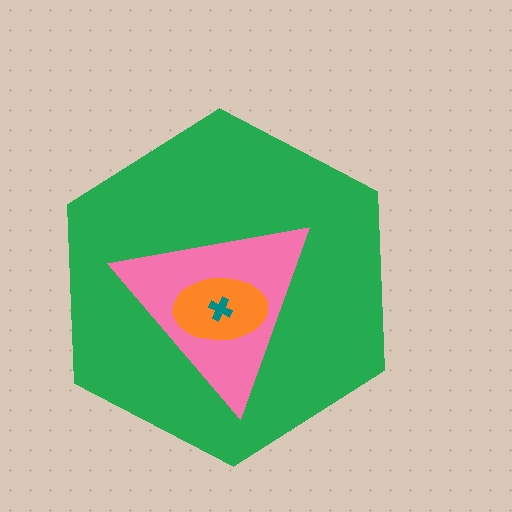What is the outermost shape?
The green hexagon.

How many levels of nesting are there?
4.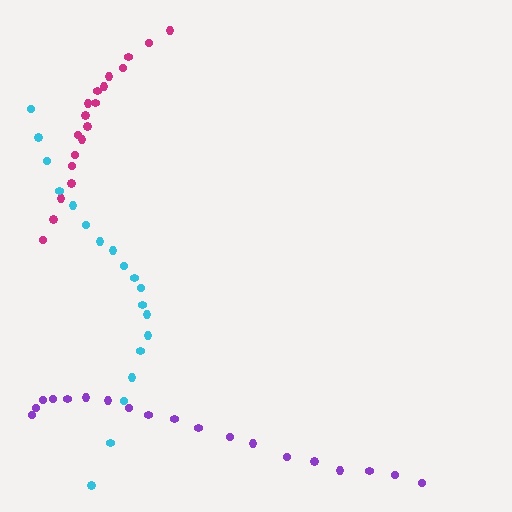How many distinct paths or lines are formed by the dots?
There are 3 distinct paths.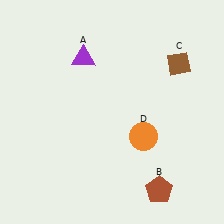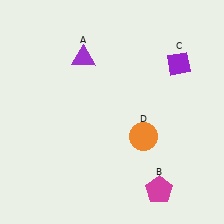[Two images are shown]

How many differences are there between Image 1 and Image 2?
There are 2 differences between the two images.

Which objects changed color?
B changed from brown to magenta. C changed from brown to purple.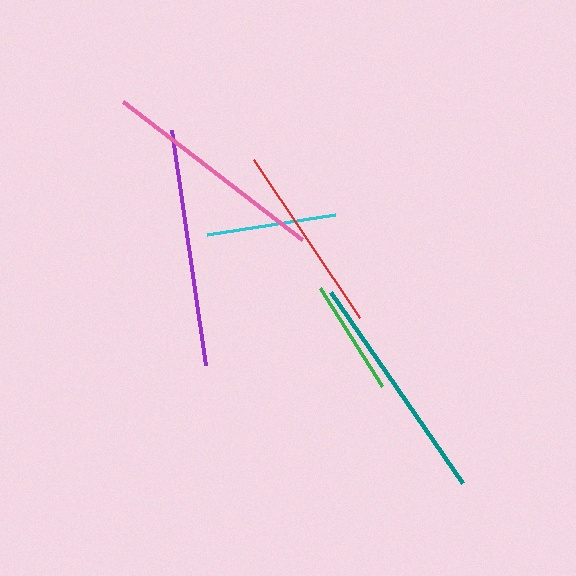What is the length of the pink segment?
The pink segment is approximately 226 pixels long.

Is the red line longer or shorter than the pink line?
The pink line is longer than the red line.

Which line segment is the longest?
The purple line is the longest at approximately 237 pixels.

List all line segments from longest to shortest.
From longest to shortest: purple, teal, pink, red, cyan, green.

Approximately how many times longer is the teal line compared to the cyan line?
The teal line is approximately 1.8 times the length of the cyan line.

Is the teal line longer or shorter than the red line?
The teal line is longer than the red line.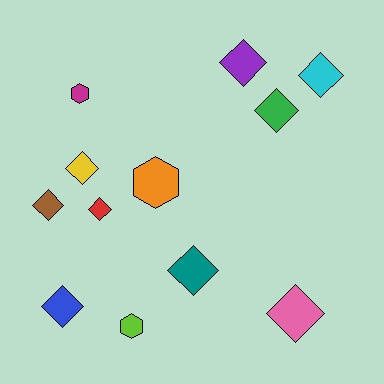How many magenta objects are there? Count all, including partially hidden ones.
There is 1 magenta object.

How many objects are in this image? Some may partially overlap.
There are 12 objects.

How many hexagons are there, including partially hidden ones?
There are 3 hexagons.